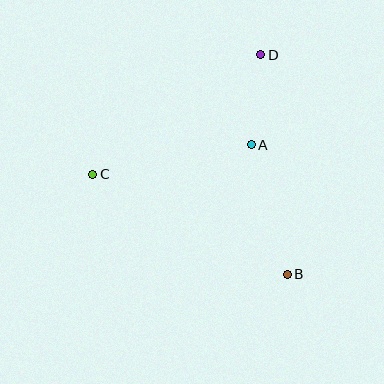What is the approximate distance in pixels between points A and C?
The distance between A and C is approximately 161 pixels.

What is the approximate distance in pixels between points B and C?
The distance between B and C is approximately 219 pixels.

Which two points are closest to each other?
Points A and D are closest to each other.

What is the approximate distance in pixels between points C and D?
The distance between C and D is approximately 206 pixels.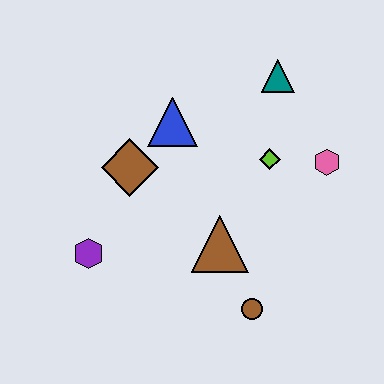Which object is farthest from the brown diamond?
The pink hexagon is farthest from the brown diamond.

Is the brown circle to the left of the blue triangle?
No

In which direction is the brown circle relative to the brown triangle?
The brown circle is below the brown triangle.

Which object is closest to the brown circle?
The brown triangle is closest to the brown circle.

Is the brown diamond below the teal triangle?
Yes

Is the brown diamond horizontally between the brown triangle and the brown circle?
No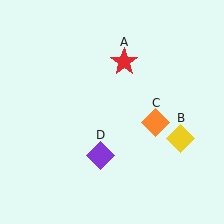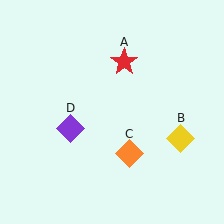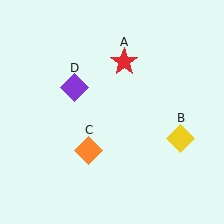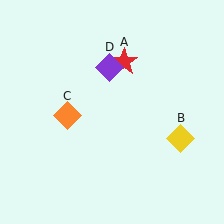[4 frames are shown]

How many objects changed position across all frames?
2 objects changed position: orange diamond (object C), purple diamond (object D).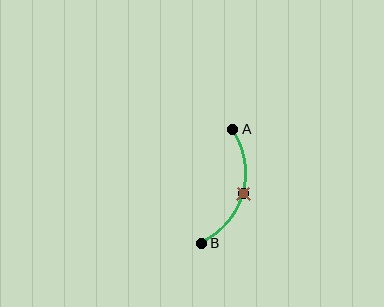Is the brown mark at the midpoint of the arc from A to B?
Yes. The brown mark lies on the arc at equal arc-length from both A and B — it is the arc midpoint.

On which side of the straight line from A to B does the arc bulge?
The arc bulges to the right of the straight line connecting A and B.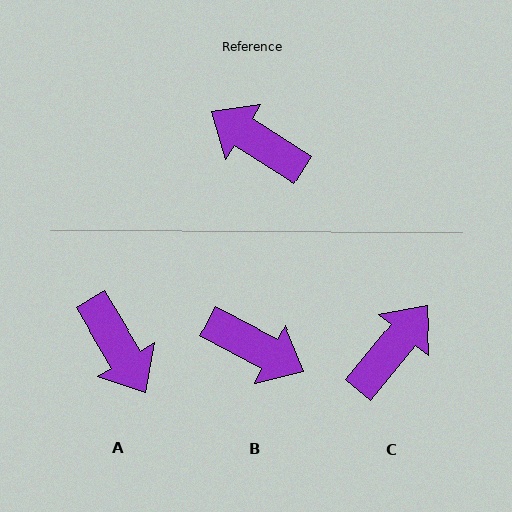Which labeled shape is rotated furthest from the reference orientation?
B, about 175 degrees away.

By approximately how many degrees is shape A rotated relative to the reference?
Approximately 153 degrees counter-clockwise.